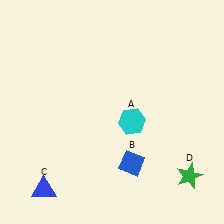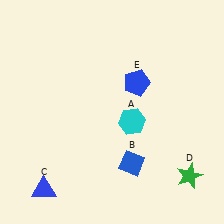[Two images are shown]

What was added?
A blue pentagon (E) was added in Image 2.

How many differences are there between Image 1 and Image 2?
There is 1 difference between the two images.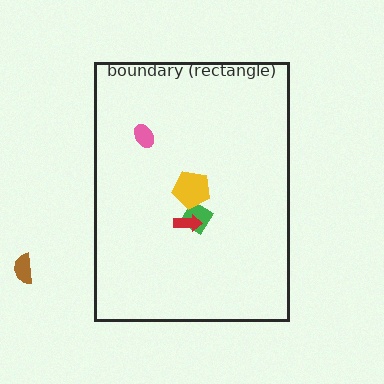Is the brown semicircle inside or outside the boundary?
Outside.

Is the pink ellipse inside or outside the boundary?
Inside.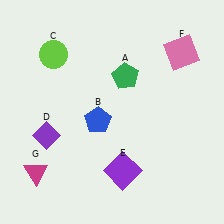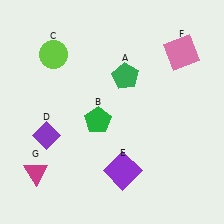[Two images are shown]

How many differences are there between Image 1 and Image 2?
There is 1 difference between the two images.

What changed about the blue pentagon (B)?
In Image 1, B is blue. In Image 2, it changed to green.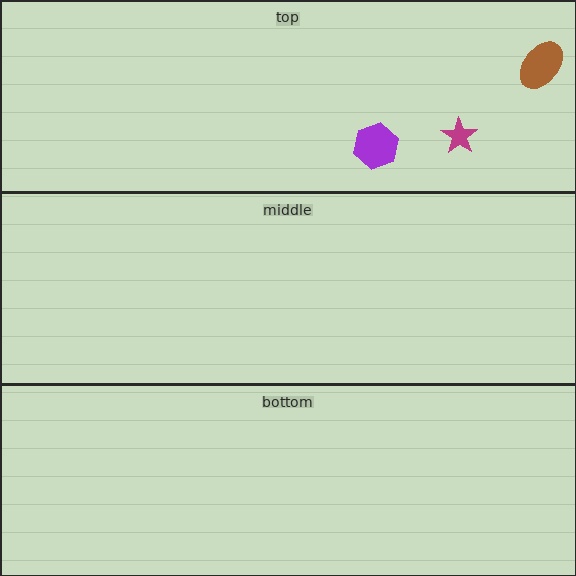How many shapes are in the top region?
3.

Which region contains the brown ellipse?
The top region.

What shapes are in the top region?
The magenta star, the brown ellipse, the purple hexagon.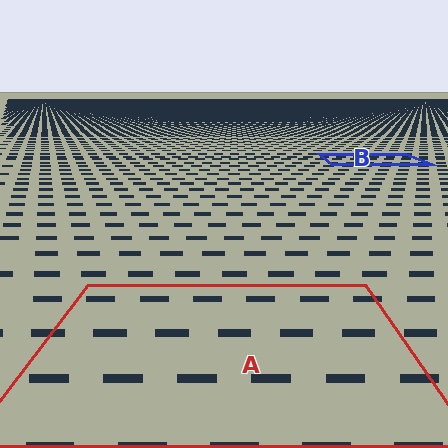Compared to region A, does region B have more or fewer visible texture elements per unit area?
Region B has more texture elements per unit area — they are packed more densely because it is farther away.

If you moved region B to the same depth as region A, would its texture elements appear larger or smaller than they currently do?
They would appear larger. At a closer depth, the same texture elements are projected at a bigger on-screen size.